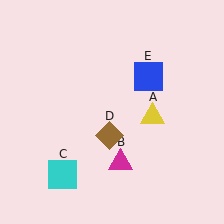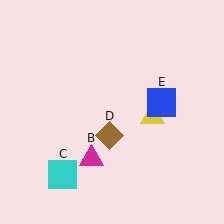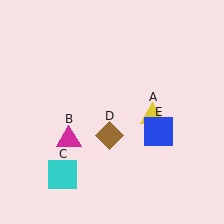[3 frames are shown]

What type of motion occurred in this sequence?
The magenta triangle (object B), blue square (object E) rotated clockwise around the center of the scene.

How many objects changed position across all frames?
2 objects changed position: magenta triangle (object B), blue square (object E).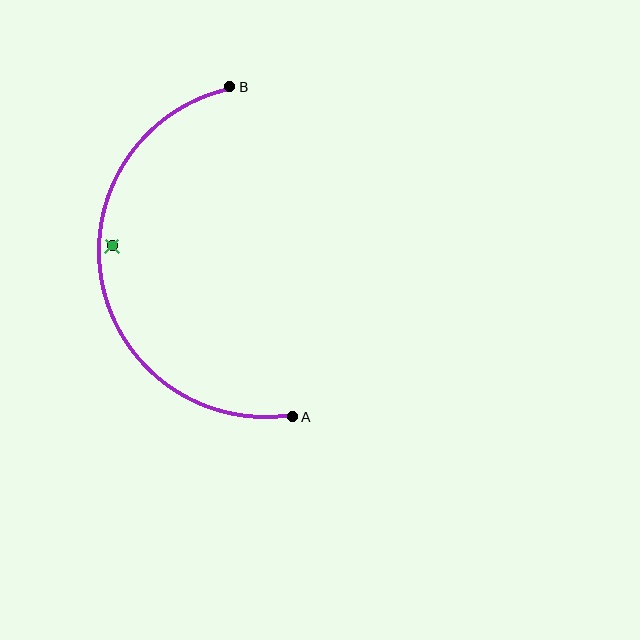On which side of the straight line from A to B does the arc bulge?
The arc bulges to the left of the straight line connecting A and B.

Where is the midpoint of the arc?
The arc midpoint is the point on the curve farthest from the straight line joining A and B. It sits to the left of that line.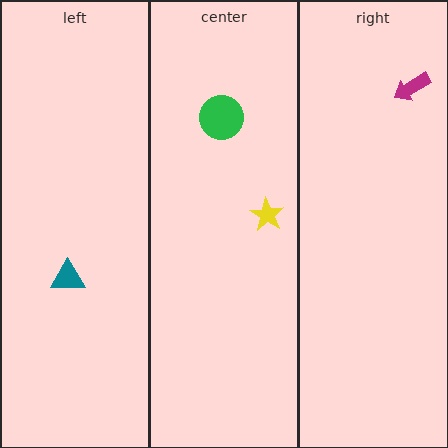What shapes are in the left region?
The teal triangle.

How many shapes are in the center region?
2.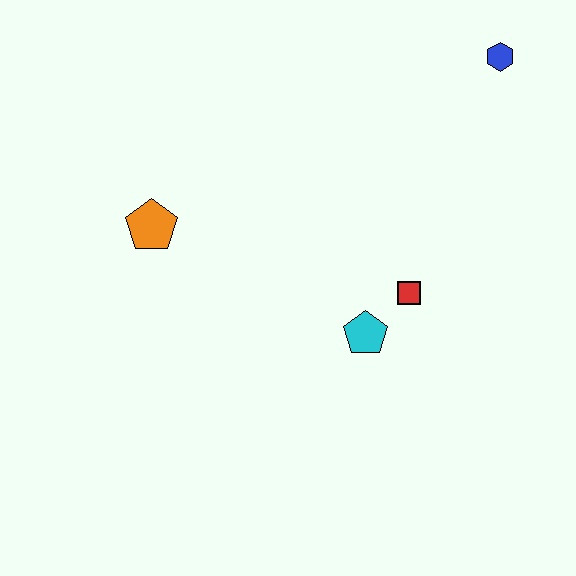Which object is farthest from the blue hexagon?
The orange pentagon is farthest from the blue hexagon.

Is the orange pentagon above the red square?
Yes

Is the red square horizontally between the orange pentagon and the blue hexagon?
Yes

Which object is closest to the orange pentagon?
The cyan pentagon is closest to the orange pentagon.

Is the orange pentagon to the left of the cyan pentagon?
Yes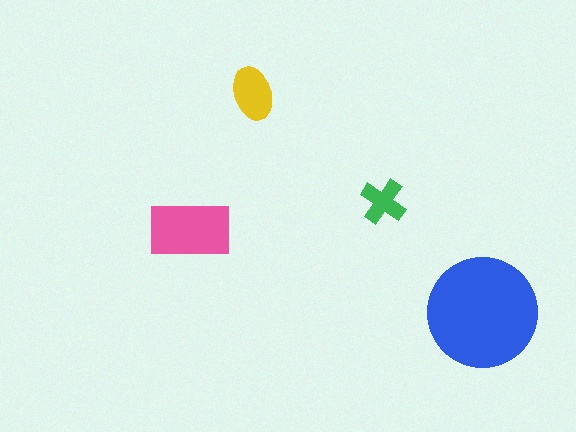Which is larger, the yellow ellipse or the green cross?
The yellow ellipse.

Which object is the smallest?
The green cross.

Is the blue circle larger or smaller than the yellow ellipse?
Larger.